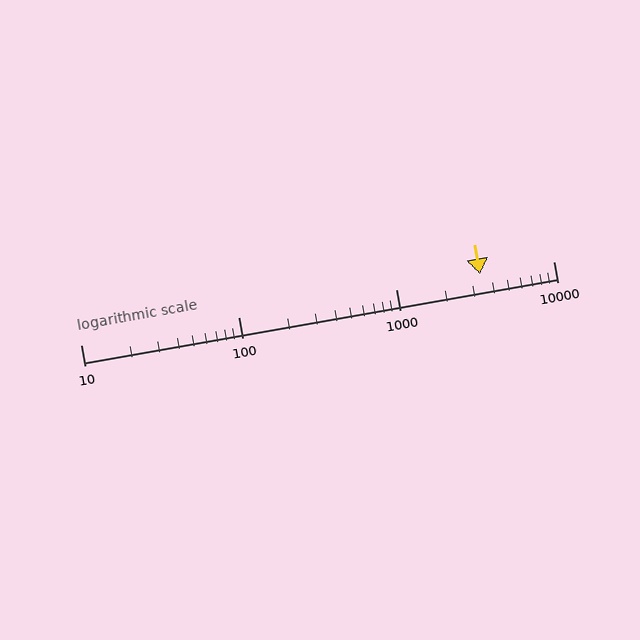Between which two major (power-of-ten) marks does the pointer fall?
The pointer is between 1000 and 10000.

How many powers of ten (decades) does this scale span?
The scale spans 3 decades, from 10 to 10000.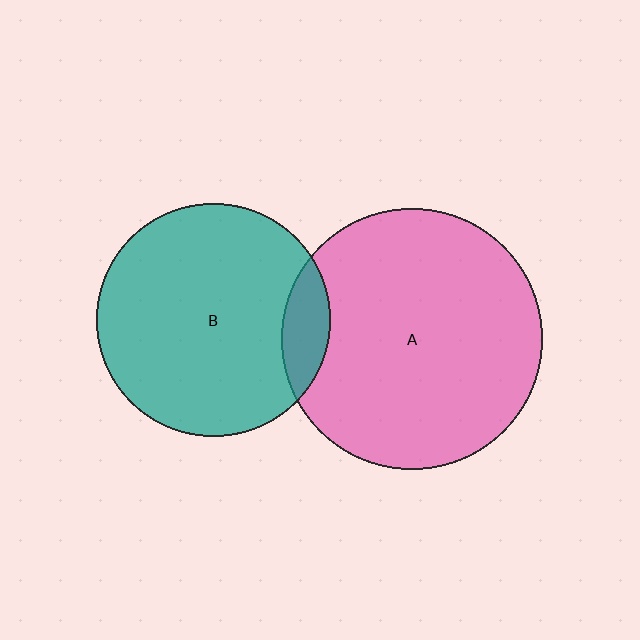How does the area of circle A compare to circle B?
Approximately 1.2 times.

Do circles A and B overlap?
Yes.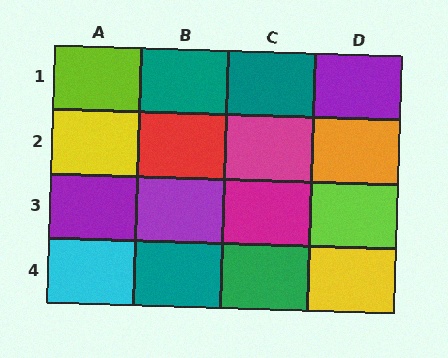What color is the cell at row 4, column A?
Cyan.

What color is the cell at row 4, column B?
Teal.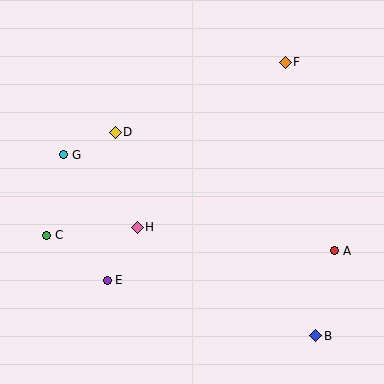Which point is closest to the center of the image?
Point H at (137, 227) is closest to the center.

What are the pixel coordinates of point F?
Point F is at (285, 62).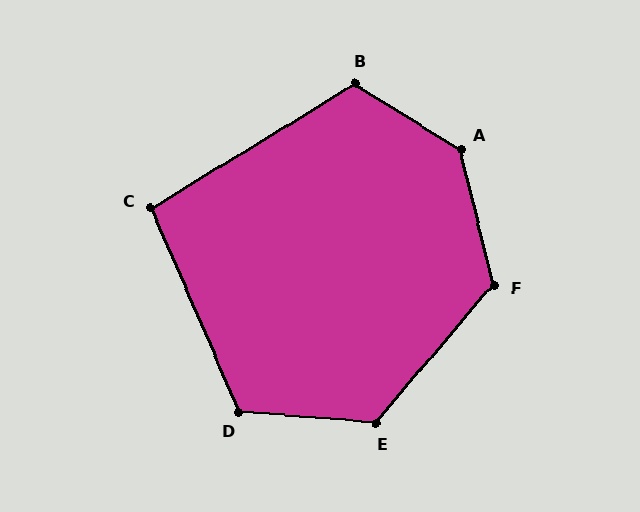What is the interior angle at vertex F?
Approximately 126 degrees (obtuse).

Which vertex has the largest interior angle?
A, at approximately 136 degrees.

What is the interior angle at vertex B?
Approximately 116 degrees (obtuse).